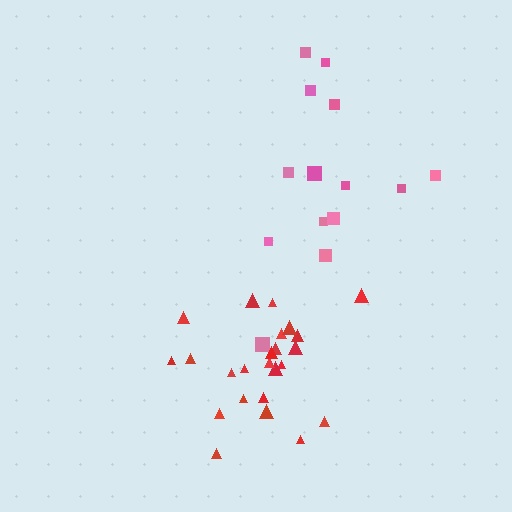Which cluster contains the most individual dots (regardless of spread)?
Red (24).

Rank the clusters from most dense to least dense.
red, pink.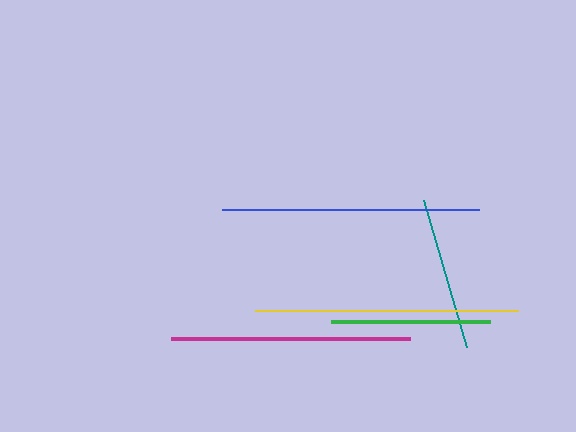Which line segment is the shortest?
The teal line is the shortest at approximately 153 pixels.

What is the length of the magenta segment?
The magenta segment is approximately 239 pixels long.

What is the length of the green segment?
The green segment is approximately 159 pixels long.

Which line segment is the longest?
The yellow line is the longest at approximately 263 pixels.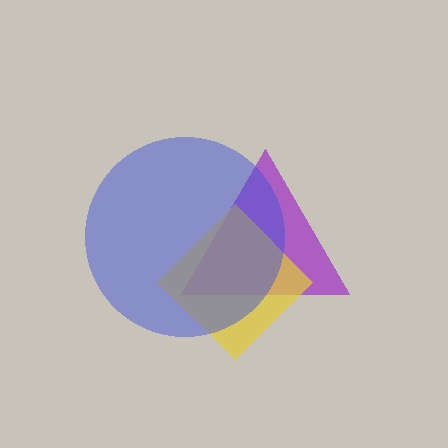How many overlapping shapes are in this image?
There are 3 overlapping shapes in the image.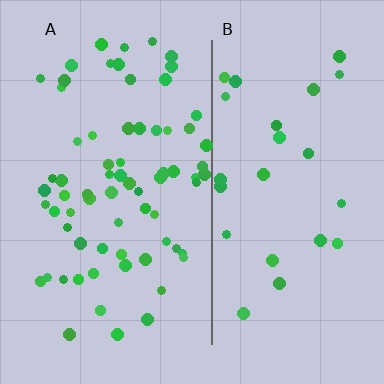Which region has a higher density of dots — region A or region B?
A (the left).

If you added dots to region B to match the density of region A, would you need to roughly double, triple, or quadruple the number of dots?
Approximately triple.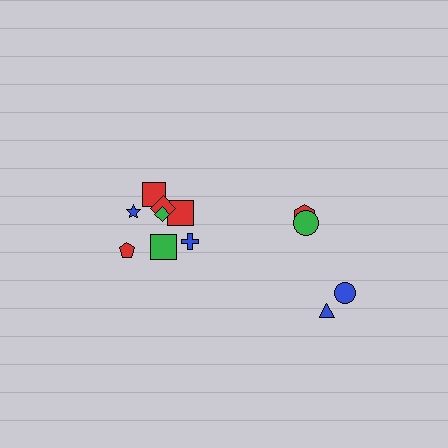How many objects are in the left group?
There are 8 objects.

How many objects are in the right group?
There are 4 objects.